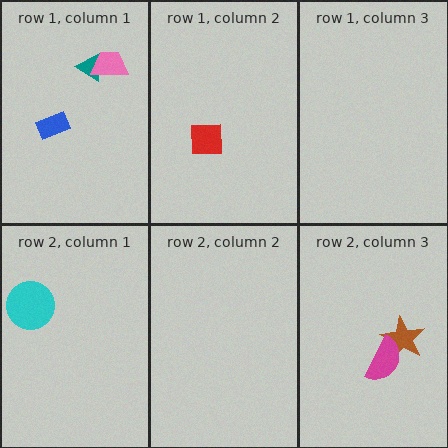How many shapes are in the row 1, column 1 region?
3.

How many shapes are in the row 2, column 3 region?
2.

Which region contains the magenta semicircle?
The row 2, column 3 region.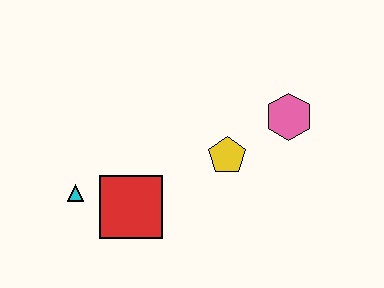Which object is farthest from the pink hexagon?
The cyan triangle is farthest from the pink hexagon.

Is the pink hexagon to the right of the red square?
Yes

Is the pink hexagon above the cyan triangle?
Yes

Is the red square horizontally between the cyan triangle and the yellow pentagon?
Yes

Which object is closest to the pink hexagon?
The yellow pentagon is closest to the pink hexagon.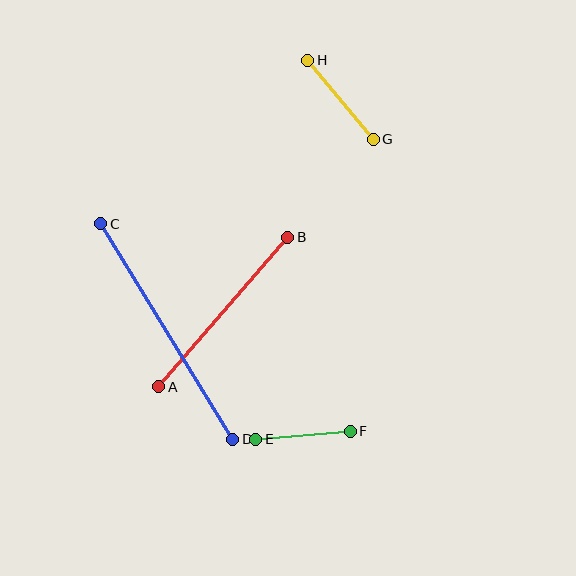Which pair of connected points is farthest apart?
Points C and D are farthest apart.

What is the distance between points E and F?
The distance is approximately 95 pixels.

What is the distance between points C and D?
The distance is approximately 252 pixels.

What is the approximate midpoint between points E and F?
The midpoint is at approximately (303, 435) pixels.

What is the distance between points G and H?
The distance is approximately 103 pixels.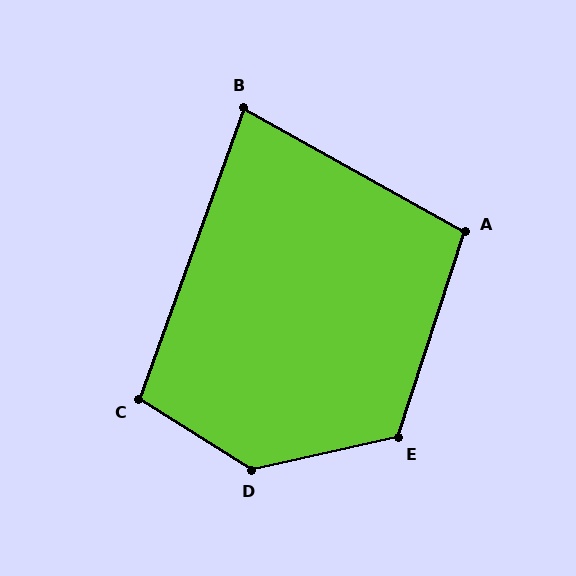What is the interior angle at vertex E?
Approximately 121 degrees (obtuse).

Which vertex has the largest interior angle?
D, at approximately 135 degrees.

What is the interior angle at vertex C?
Approximately 102 degrees (obtuse).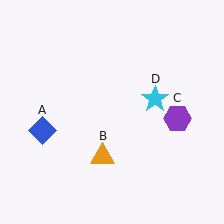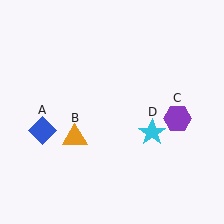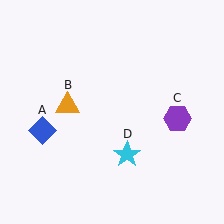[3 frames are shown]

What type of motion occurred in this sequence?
The orange triangle (object B), cyan star (object D) rotated clockwise around the center of the scene.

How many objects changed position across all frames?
2 objects changed position: orange triangle (object B), cyan star (object D).